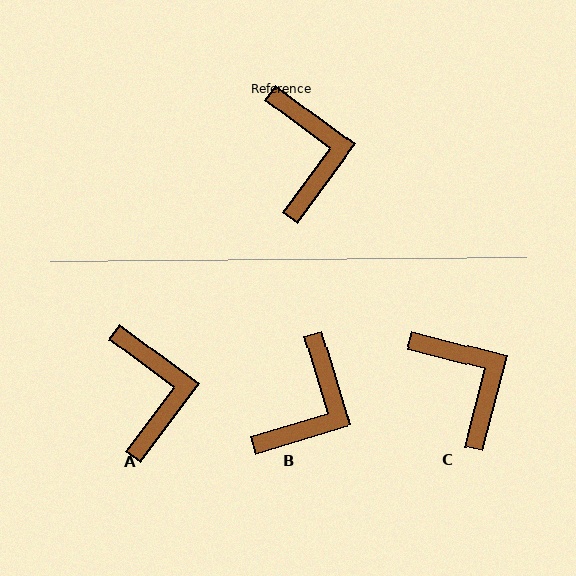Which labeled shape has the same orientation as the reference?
A.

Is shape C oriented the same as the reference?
No, it is off by about 22 degrees.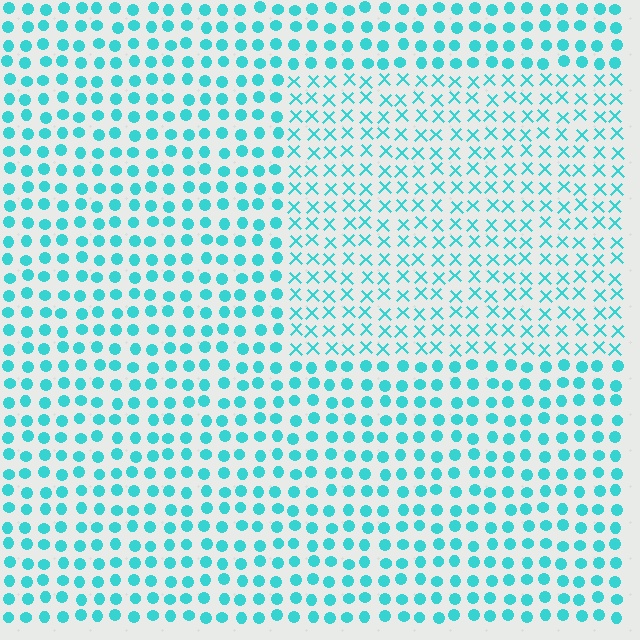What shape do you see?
I see a rectangle.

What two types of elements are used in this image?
The image uses X marks inside the rectangle region and circles outside it.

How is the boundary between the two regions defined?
The boundary is defined by a change in element shape: X marks inside vs. circles outside. All elements share the same color and spacing.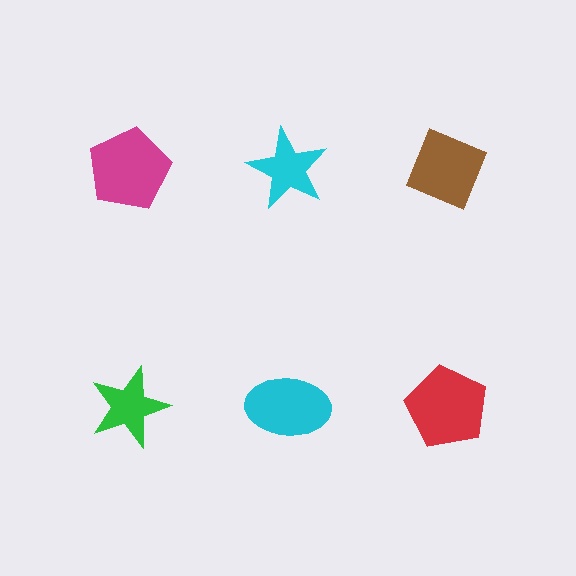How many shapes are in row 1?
3 shapes.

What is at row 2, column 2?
A cyan ellipse.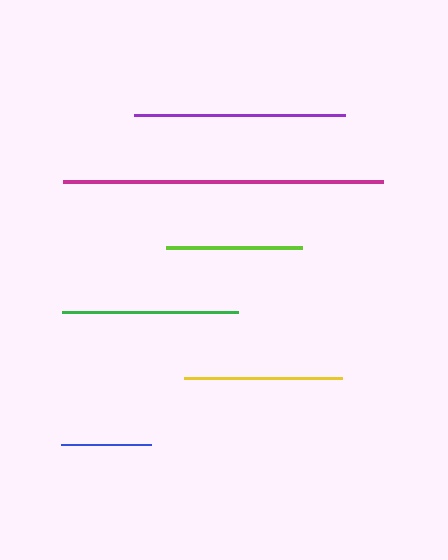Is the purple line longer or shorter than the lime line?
The purple line is longer than the lime line.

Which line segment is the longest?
The magenta line is the longest at approximately 320 pixels.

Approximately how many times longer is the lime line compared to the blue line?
The lime line is approximately 1.5 times the length of the blue line.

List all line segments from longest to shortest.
From longest to shortest: magenta, purple, green, yellow, lime, blue.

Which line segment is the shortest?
The blue line is the shortest at approximately 90 pixels.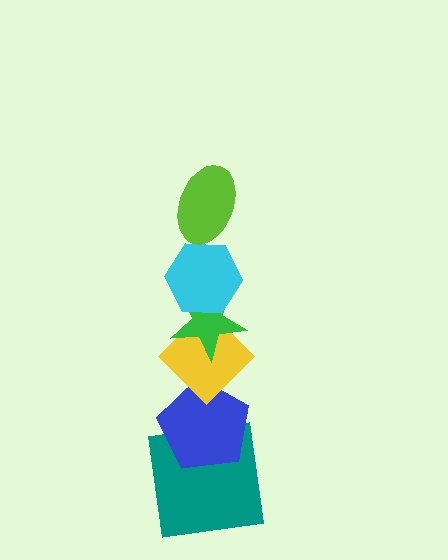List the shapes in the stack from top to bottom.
From top to bottom: the lime ellipse, the cyan hexagon, the green star, the yellow diamond, the blue pentagon, the teal square.